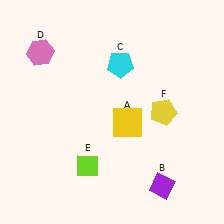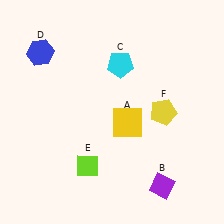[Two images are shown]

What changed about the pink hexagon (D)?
In Image 1, D is pink. In Image 2, it changed to blue.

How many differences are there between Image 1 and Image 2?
There is 1 difference between the two images.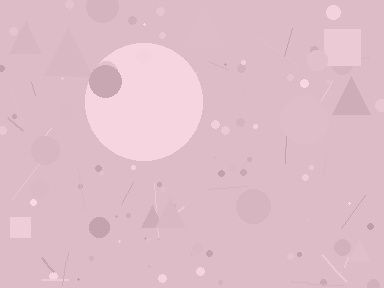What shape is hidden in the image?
A circle is hidden in the image.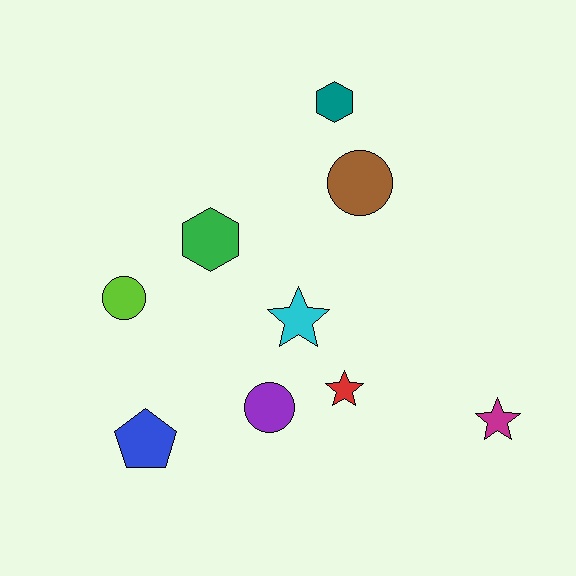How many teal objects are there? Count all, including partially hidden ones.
There is 1 teal object.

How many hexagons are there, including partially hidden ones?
There are 2 hexagons.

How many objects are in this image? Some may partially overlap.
There are 9 objects.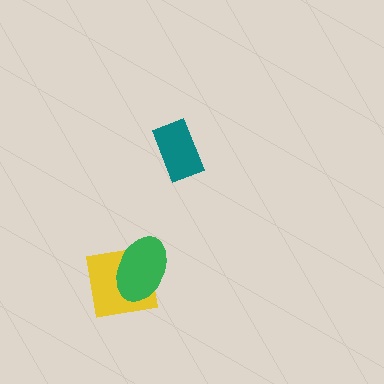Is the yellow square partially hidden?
Yes, it is partially covered by another shape.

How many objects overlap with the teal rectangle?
0 objects overlap with the teal rectangle.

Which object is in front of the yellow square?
The green ellipse is in front of the yellow square.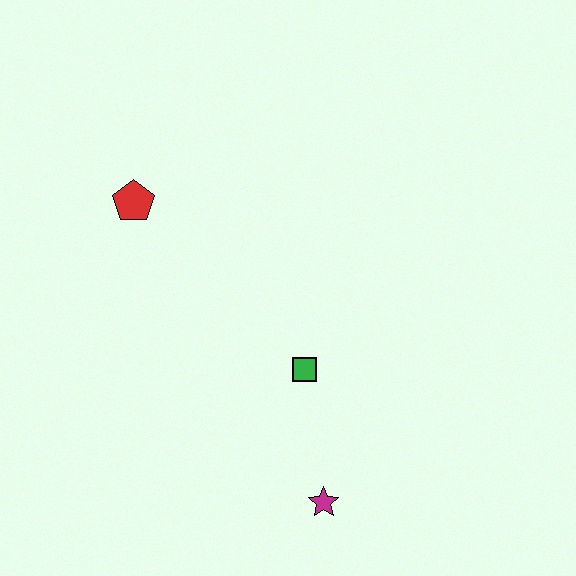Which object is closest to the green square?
The magenta star is closest to the green square.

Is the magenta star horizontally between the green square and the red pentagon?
No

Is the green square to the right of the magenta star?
No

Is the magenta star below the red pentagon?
Yes